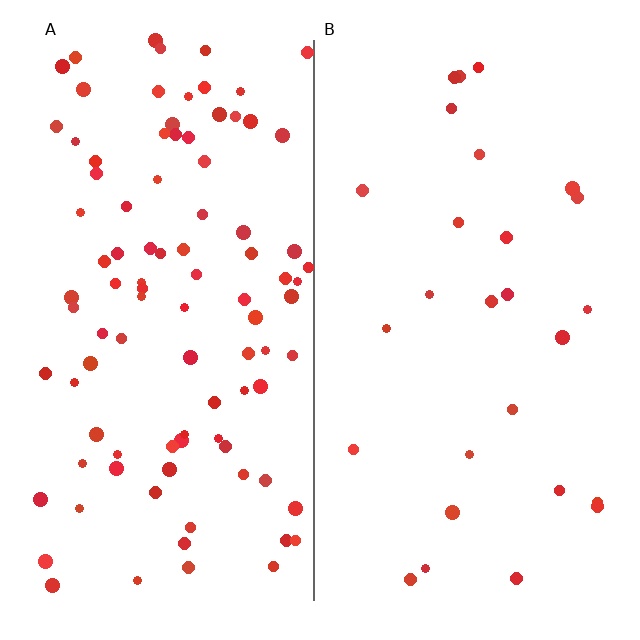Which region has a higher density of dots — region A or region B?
A (the left).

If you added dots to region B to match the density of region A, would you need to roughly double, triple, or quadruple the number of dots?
Approximately triple.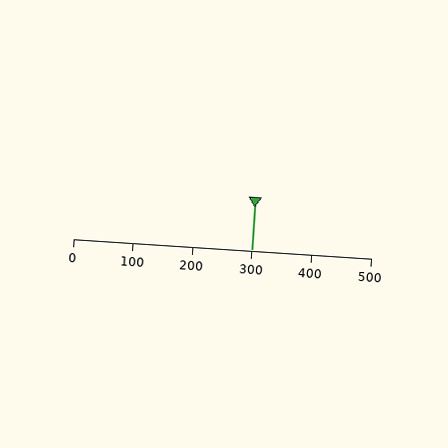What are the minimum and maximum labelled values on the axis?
The axis runs from 0 to 500.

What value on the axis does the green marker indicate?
The marker indicates approximately 300.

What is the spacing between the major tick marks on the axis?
The major ticks are spaced 100 apart.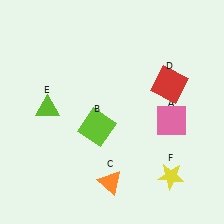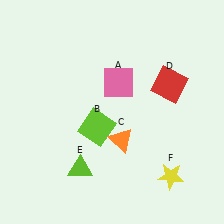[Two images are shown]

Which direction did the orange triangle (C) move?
The orange triangle (C) moved up.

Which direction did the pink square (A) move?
The pink square (A) moved left.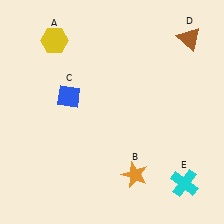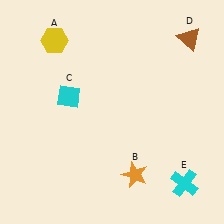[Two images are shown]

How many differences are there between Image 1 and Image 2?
There is 1 difference between the two images.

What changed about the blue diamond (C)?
In Image 1, C is blue. In Image 2, it changed to cyan.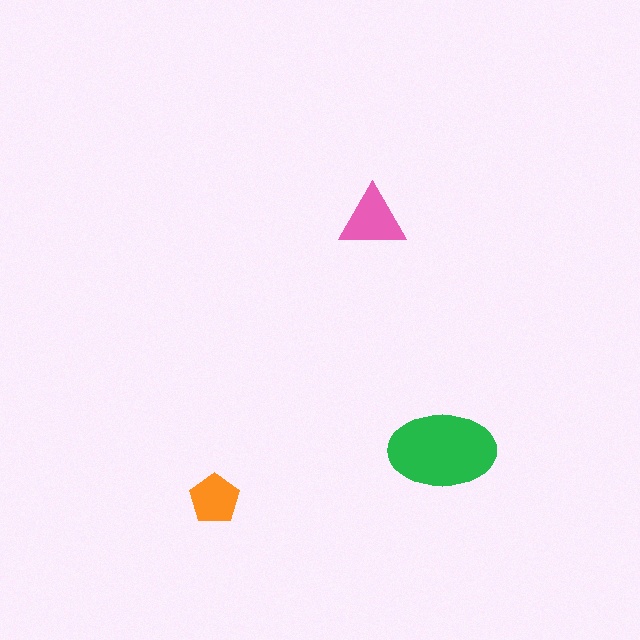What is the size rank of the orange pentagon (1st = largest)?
3rd.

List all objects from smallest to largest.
The orange pentagon, the pink triangle, the green ellipse.